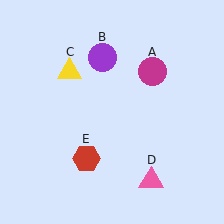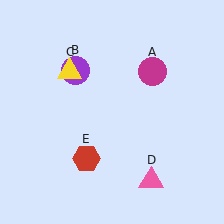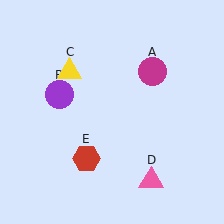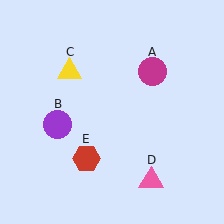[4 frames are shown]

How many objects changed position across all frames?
1 object changed position: purple circle (object B).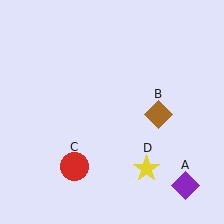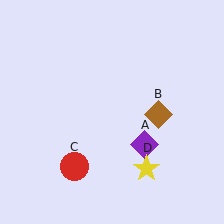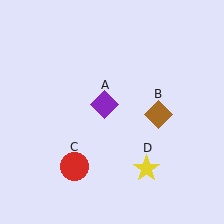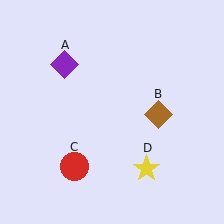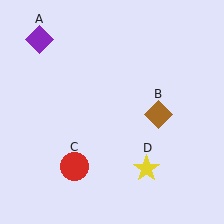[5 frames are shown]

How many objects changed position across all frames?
1 object changed position: purple diamond (object A).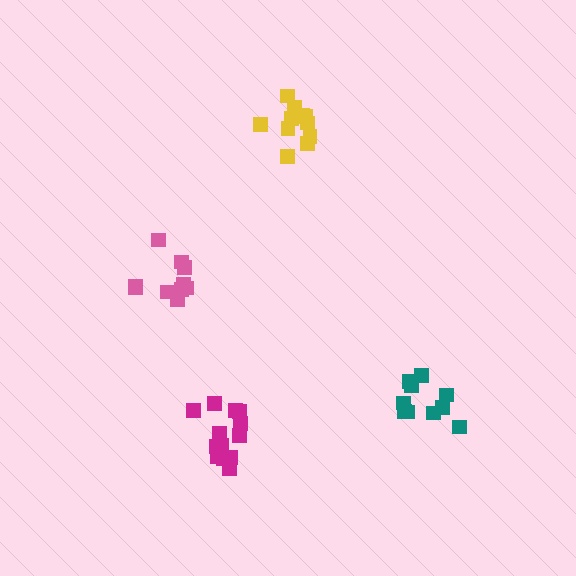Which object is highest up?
The yellow cluster is topmost.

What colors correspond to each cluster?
The clusters are colored: magenta, yellow, pink, teal.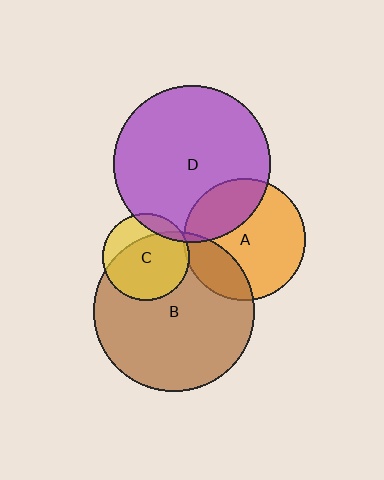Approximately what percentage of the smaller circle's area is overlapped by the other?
Approximately 5%.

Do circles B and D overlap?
Yes.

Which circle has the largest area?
Circle B (brown).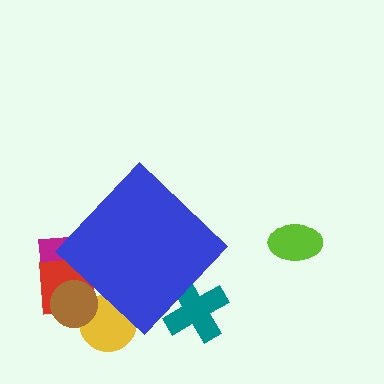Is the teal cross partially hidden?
Yes, the teal cross is partially hidden behind the blue diamond.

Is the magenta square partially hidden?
Yes, the magenta square is partially hidden behind the blue diamond.